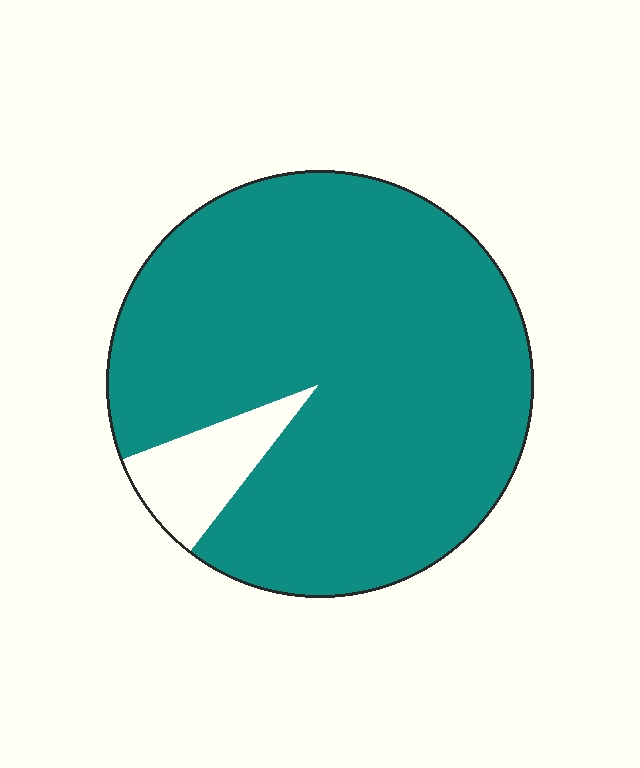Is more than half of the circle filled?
Yes.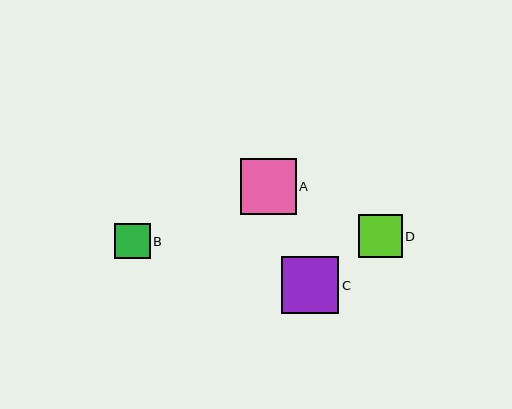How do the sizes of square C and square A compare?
Square C and square A are approximately the same size.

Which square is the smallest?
Square B is the smallest with a size of approximately 35 pixels.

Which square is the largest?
Square C is the largest with a size of approximately 57 pixels.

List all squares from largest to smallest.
From largest to smallest: C, A, D, B.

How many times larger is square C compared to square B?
Square C is approximately 1.6 times the size of square B.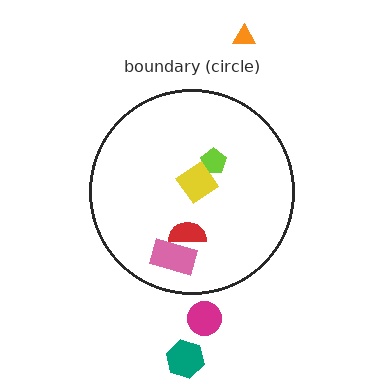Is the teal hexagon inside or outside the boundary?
Outside.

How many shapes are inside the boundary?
4 inside, 3 outside.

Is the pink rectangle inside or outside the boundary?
Inside.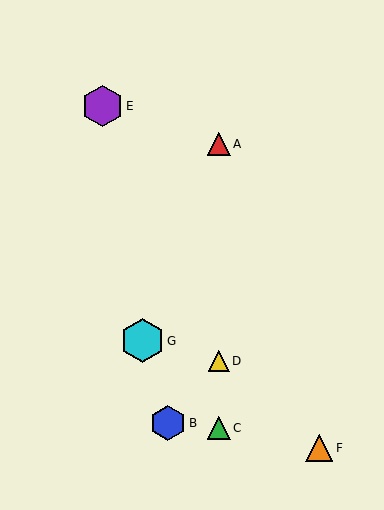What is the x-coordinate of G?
Object G is at x≈143.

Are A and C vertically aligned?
Yes, both are at x≈219.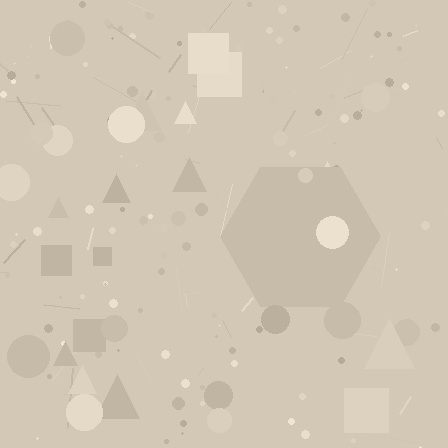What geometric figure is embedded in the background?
A hexagon is embedded in the background.